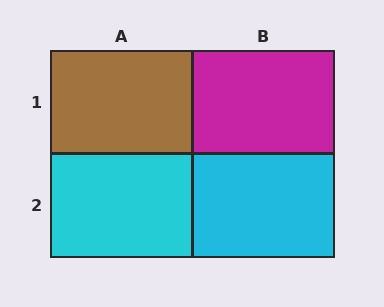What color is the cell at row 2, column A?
Cyan.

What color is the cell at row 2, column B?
Cyan.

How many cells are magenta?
1 cell is magenta.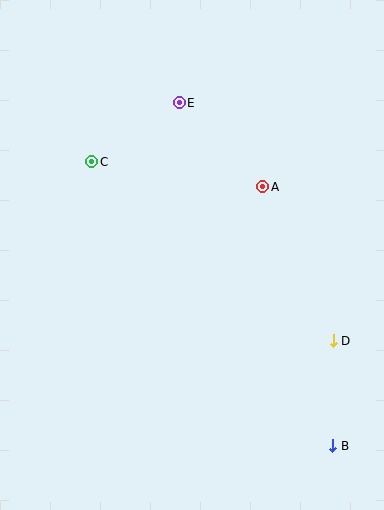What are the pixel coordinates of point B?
Point B is at (333, 446).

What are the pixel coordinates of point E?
Point E is at (179, 103).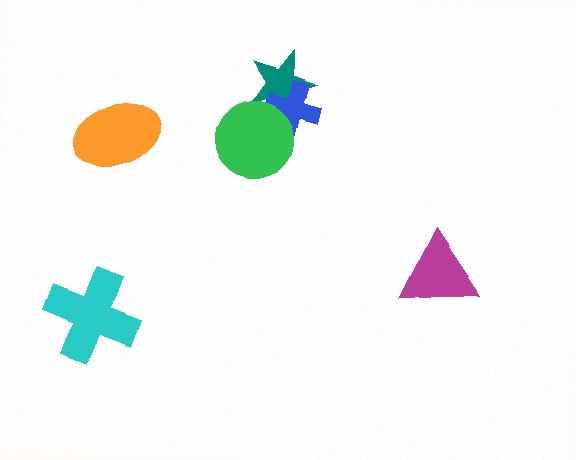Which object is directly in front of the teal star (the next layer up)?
The blue cross is directly in front of the teal star.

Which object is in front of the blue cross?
The green circle is in front of the blue cross.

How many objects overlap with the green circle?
2 objects overlap with the green circle.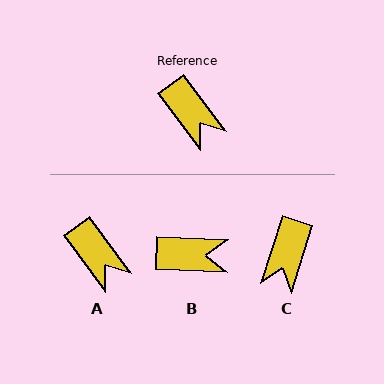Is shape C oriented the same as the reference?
No, it is off by about 54 degrees.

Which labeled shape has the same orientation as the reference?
A.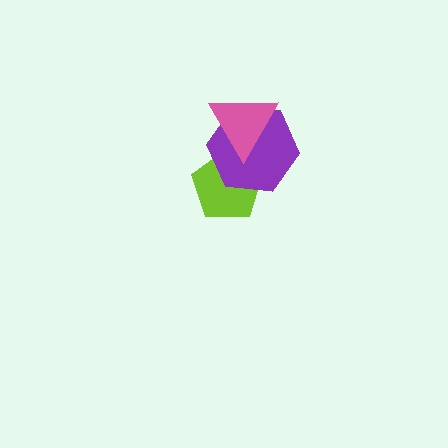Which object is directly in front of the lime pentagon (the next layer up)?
The purple hexagon is directly in front of the lime pentagon.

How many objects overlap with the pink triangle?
2 objects overlap with the pink triangle.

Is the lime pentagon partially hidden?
Yes, it is partially covered by another shape.